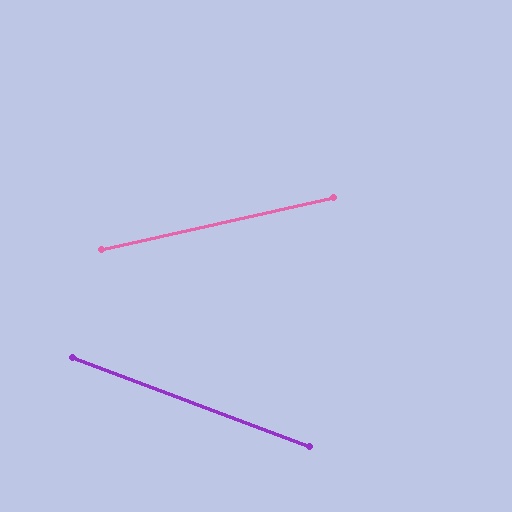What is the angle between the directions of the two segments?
Approximately 33 degrees.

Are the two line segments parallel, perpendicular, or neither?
Neither parallel nor perpendicular — they differ by about 33°.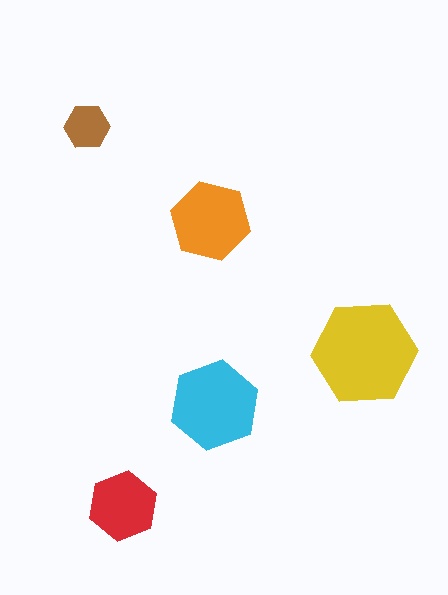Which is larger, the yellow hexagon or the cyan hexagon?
The yellow one.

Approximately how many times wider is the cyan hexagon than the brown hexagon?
About 2 times wider.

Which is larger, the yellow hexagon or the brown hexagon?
The yellow one.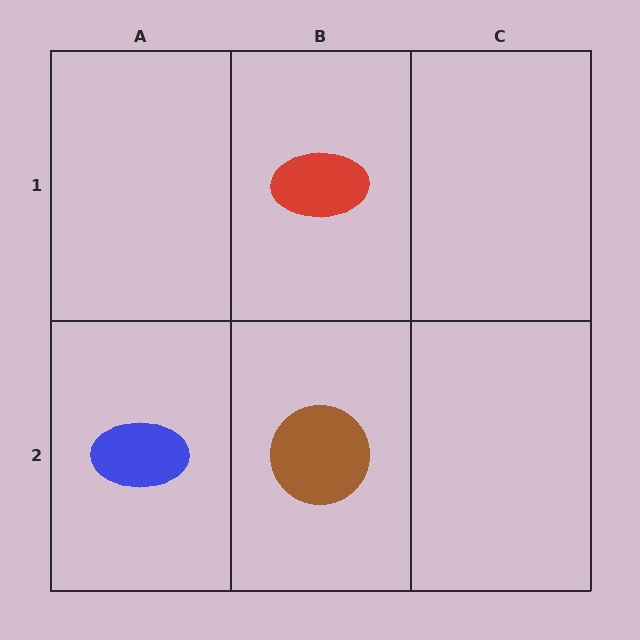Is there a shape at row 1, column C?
No, that cell is empty.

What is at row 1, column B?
A red ellipse.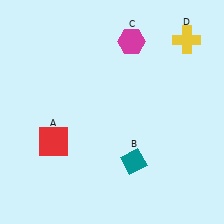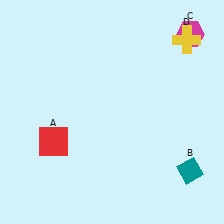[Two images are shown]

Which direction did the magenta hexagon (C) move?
The magenta hexagon (C) moved right.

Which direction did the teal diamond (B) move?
The teal diamond (B) moved right.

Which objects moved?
The objects that moved are: the teal diamond (B), the magenta hexagon (C).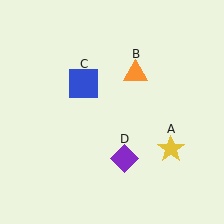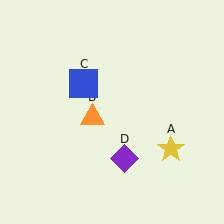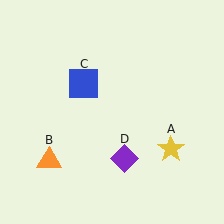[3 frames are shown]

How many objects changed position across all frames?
1 object changed position: orange triangle (object B).